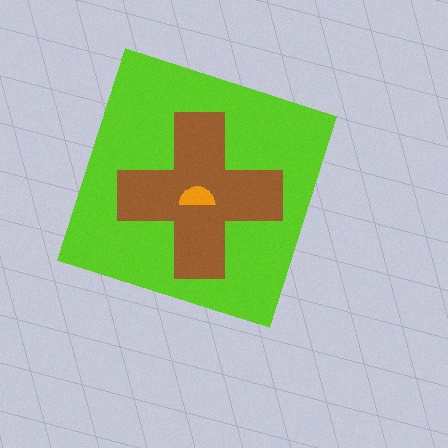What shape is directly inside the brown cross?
The orange semicircle.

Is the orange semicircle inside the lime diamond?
Yes.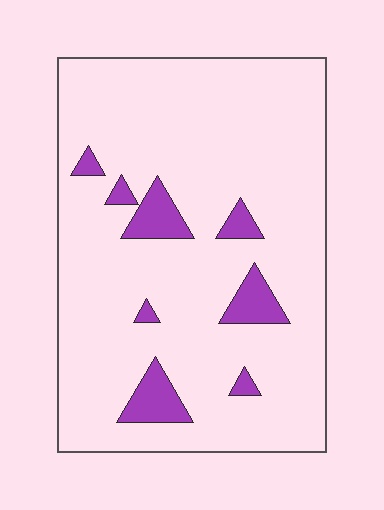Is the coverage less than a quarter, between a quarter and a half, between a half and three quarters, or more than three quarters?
Less than a quarter.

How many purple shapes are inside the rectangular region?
8.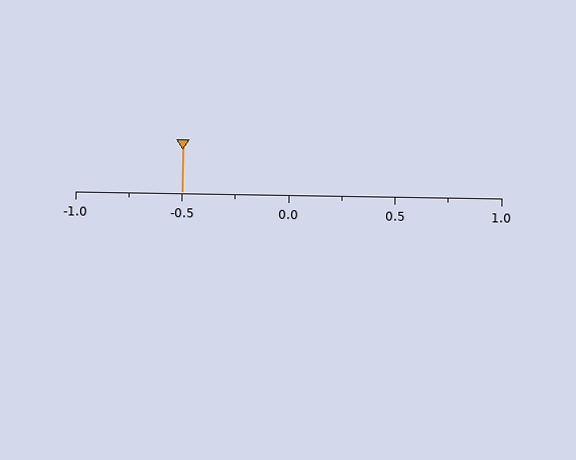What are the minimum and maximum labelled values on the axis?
The axis runs from -1.0 to 1.0.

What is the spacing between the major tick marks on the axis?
The major ticks are spaced 0.5 apart.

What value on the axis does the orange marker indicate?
The marker indicates approximately -0.5.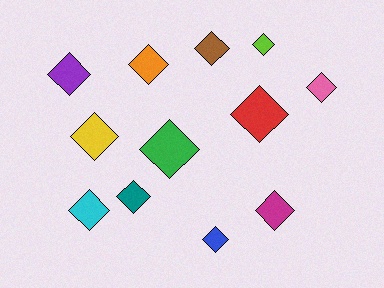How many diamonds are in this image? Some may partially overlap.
There are 12 diamonds.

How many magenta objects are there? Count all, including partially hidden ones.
There is 1 magenta object.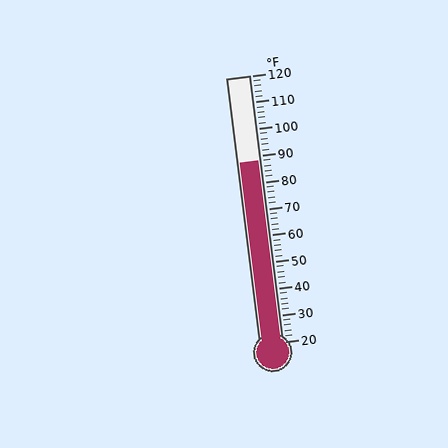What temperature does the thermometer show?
The thermometer shows approximately 88°F.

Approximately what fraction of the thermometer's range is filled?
The thermometer is filled to approximately 70% of its range.